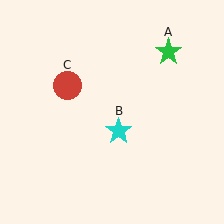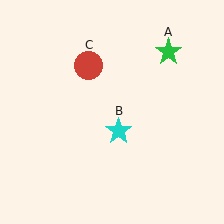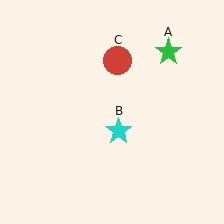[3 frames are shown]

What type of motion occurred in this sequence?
The red circle (object C) rotated clockwise around the center of the scene.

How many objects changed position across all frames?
1 object changed position: red circle (object C).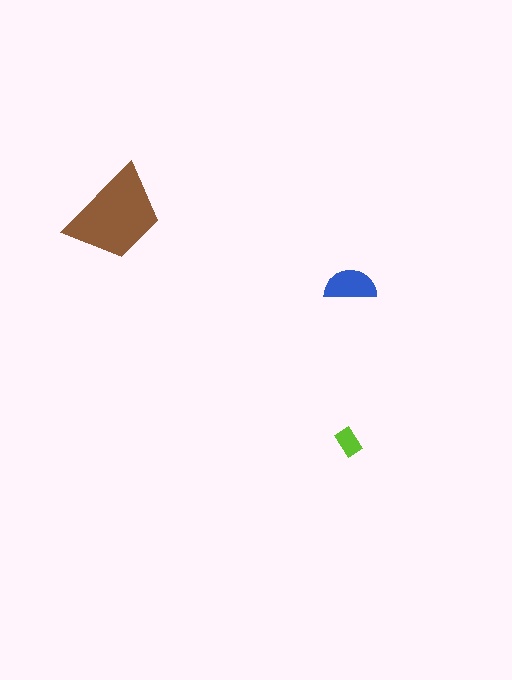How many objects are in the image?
There are 3 objects in the image.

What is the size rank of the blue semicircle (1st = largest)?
2nd.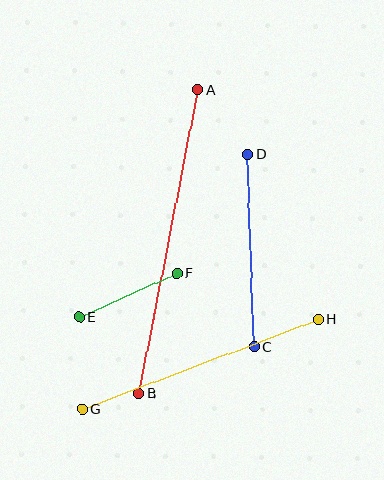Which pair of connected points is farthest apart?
Points A and B are farthest apart.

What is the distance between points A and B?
The distance is approximately 310 pixels.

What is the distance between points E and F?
The distance is approximately 107 pixels.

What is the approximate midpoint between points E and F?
The midpoint is at approximately (128, 295) pixels.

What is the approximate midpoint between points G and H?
The midpoint is at approximately (200, 364) pixels.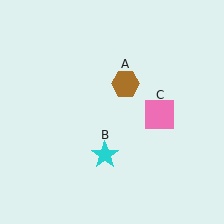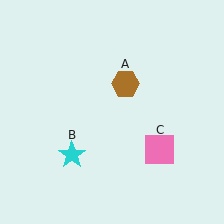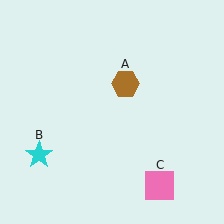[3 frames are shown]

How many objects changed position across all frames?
2 objects changed position: cyan star (object B), pink square (object C).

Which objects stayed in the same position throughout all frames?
Brown hexagon (object A) remained stationary.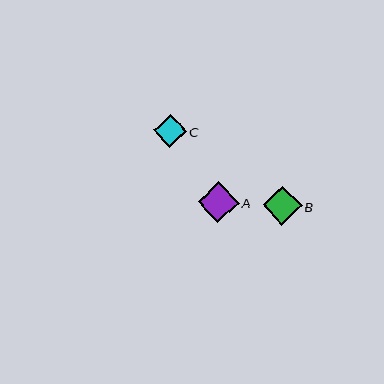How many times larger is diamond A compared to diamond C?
Diamond A is approximately 1.3 times the size of diamond C.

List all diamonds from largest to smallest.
From largest to smallest: A, B, C.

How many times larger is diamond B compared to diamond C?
Diamond B is approximately 1.2 times the size of diamond C.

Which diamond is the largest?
Diamond A is the largest with a size of approximately 41 pixels.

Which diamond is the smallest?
Diamond C is the smallest with a size of approximately 33 pixels.